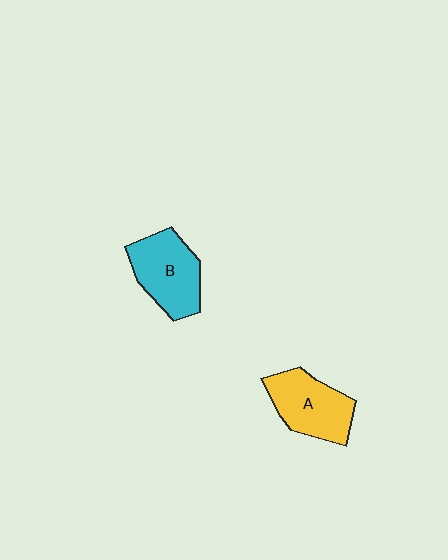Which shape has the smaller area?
Shape A (yellow).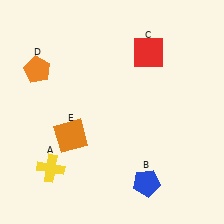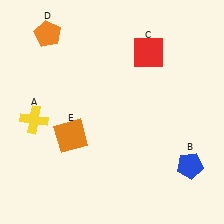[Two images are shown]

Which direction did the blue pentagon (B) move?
The blue pentagon (B) moved right.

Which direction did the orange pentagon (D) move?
The orange pentagon (D) moved up.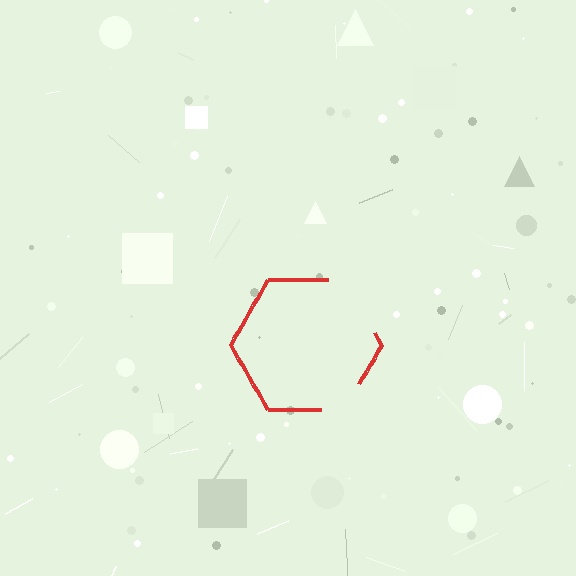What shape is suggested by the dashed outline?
The dashed outline suggests a hexagon.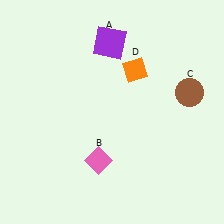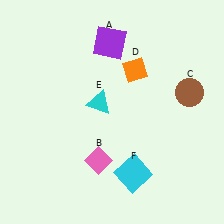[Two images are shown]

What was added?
A cyan triangle (E), a cyan square (F) were added in Image 2.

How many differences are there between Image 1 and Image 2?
There are 2 differences between the two images.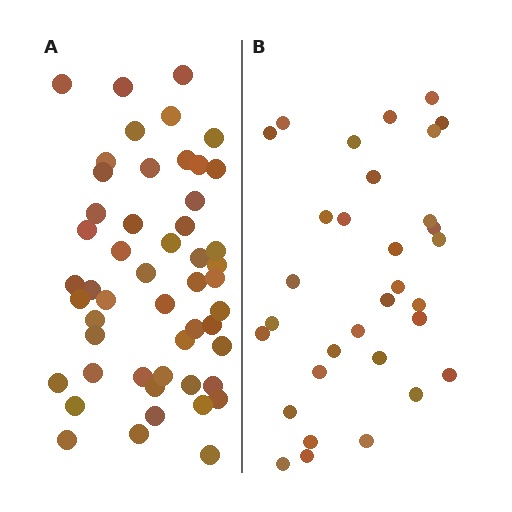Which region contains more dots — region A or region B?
Region A (the left region) has more dots.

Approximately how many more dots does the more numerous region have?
Region A has approximately 20 more dots than region B.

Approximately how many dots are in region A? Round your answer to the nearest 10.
About 50 dots. (The exact count is 51, which rounds to 50.)